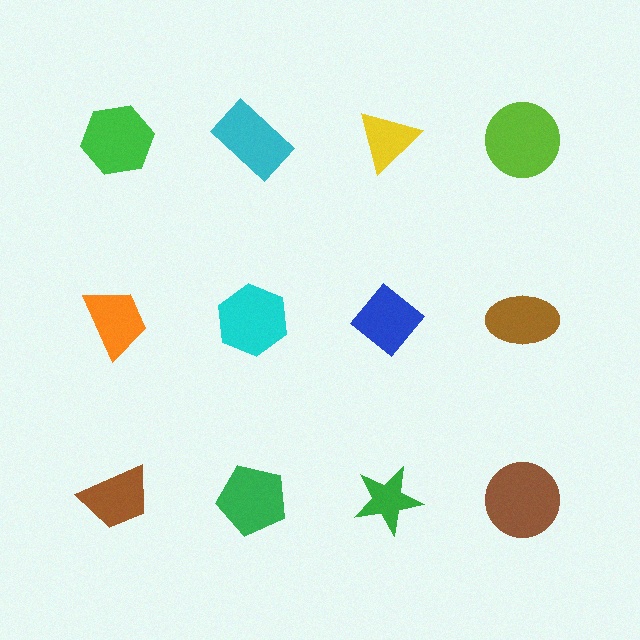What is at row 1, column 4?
A lime circle.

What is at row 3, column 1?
A brown trapezoid.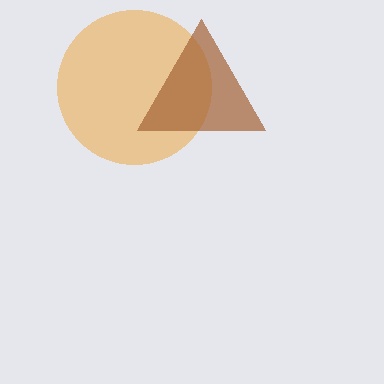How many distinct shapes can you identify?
There are 2 distinct shapes: an orange circle, a brown triangle.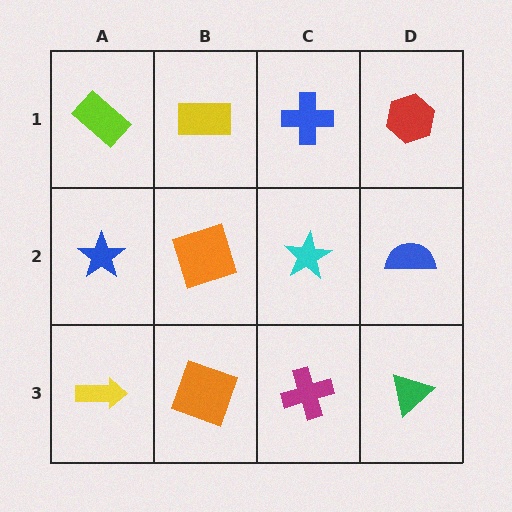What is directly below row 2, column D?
A green triangle.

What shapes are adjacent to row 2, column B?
A yellow rectangle (row 1, column B), an orange square (row 3, column B), a blue star (row 2, column A), a cyan star (row 2, column C).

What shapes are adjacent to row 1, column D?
A blue semicircle (row 2, column D), a blue cross (row 1, column C).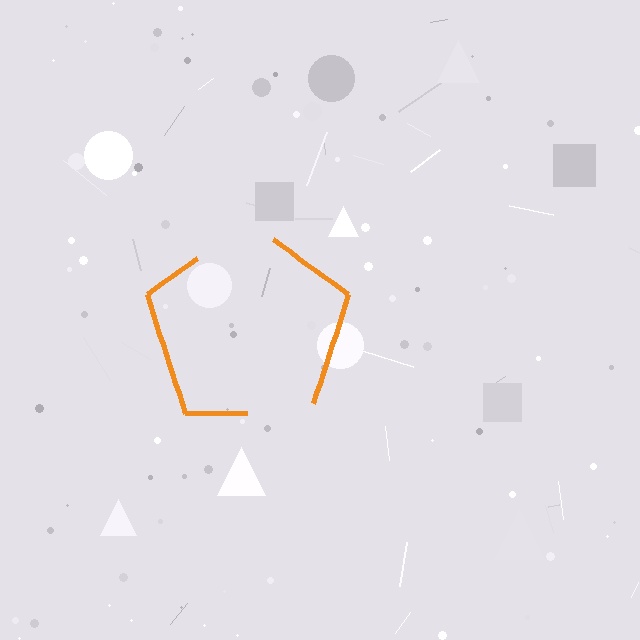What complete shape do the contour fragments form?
The contour fragments form a pentagon.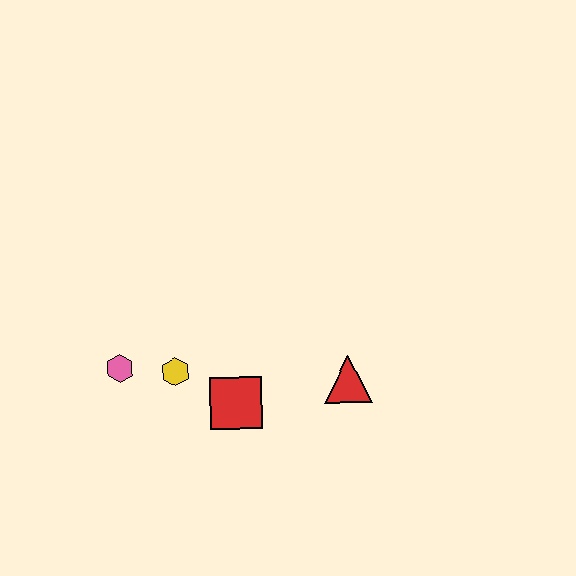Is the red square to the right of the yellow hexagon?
Yes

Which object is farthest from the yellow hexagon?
The red triangle is farthest from the yellow hexagon.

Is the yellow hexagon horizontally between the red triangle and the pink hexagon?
Yes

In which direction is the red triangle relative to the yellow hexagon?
The red triangle is to the right of the yellow hexagon.